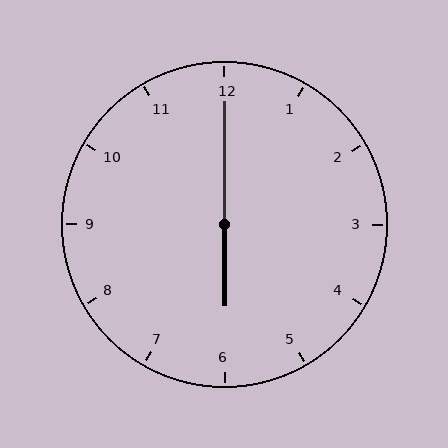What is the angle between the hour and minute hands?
Approximately 180 degrees.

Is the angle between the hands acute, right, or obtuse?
It is obtuse.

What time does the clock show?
6:00.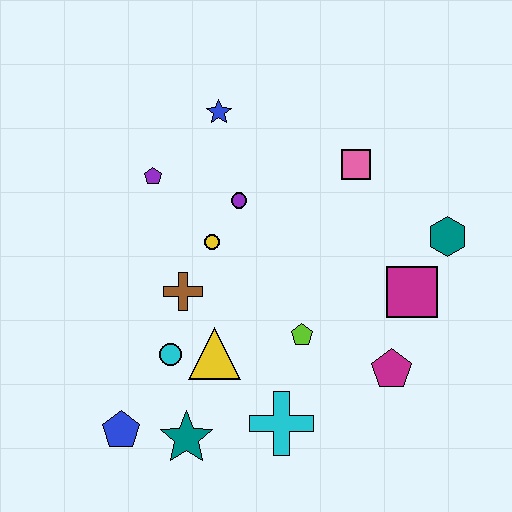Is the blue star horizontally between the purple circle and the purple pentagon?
Yes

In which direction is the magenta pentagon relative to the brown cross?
The magenta pentagon is to the right of the brown cross.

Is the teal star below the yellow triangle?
Yes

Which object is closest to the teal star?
The blue pentagon is closest to the teal star.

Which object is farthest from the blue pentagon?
The teal hexagon is farthest from the blue pentagon.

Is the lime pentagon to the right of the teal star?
Yes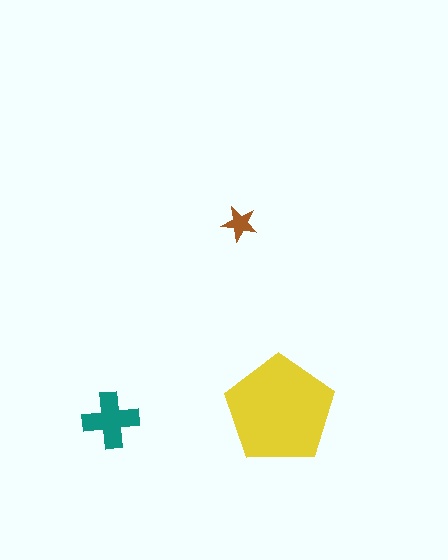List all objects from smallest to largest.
The brown star, the teal cross, the yellow pentagon.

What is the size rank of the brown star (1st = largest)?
3rd.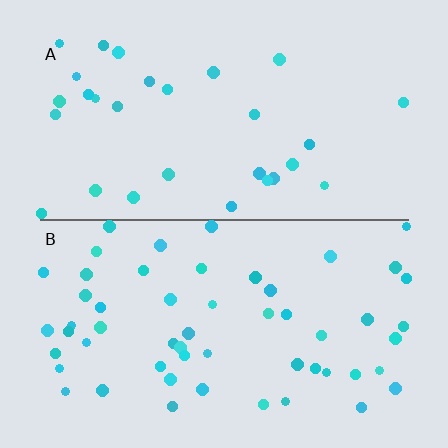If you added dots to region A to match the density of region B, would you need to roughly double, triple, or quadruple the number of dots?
Approximately double.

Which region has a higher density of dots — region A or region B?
B (the bottom).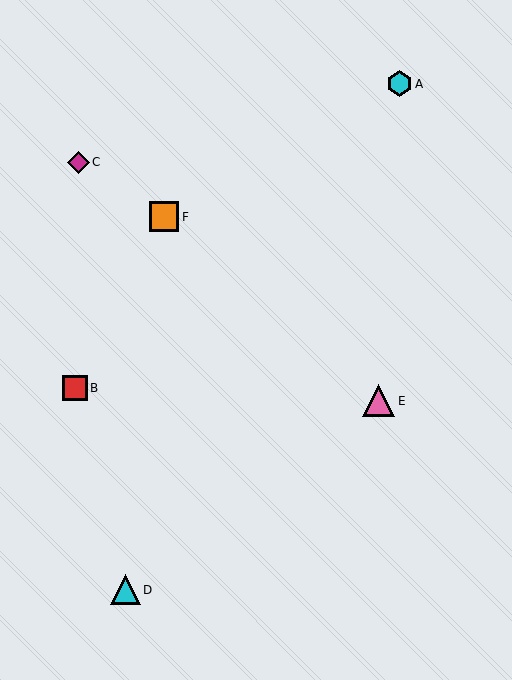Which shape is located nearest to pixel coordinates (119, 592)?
The cyan triangle (labeled D) at (125, 590) is nearest to that location.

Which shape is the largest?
The pink triangle (labeled E) is the largest.